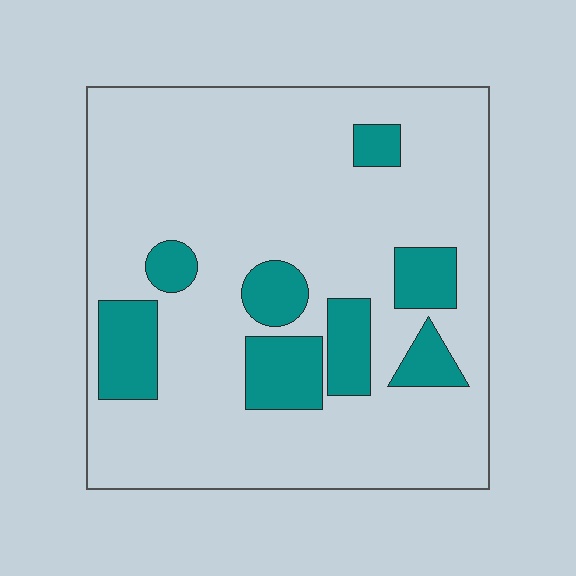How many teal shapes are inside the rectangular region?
8.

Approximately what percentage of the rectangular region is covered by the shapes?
Approximately 20%.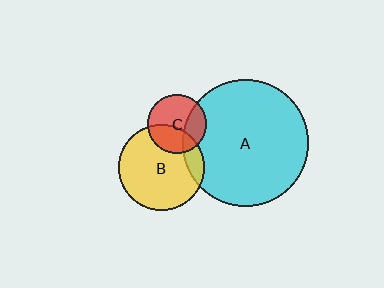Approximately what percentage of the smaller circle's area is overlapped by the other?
Approximately 15%.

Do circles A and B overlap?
Yes.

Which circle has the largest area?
Circle A (cyan).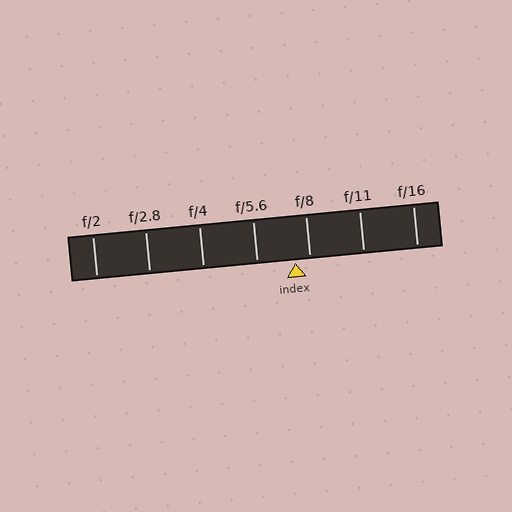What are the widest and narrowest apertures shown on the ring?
The widest aperture shown is f/2 and the narrowest is f/16.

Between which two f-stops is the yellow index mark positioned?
The index mark is between f/5.6 and f/8.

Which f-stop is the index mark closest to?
The index mark is closest to f/8.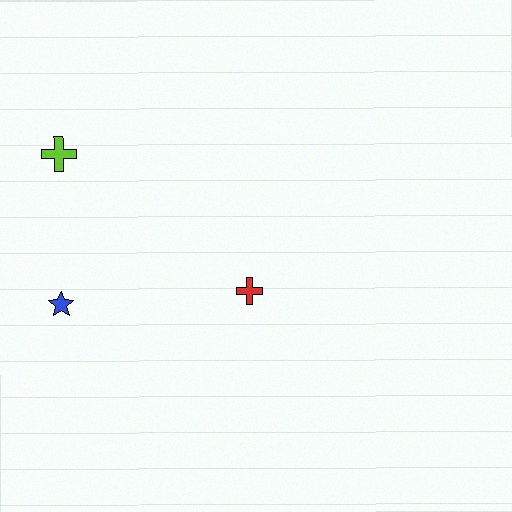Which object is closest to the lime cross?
The blue star is closest to the lime cross.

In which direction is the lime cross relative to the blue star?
The lime cross is above the blue star.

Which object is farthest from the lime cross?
The red cross is farthest from the lime cross.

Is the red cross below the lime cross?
Yes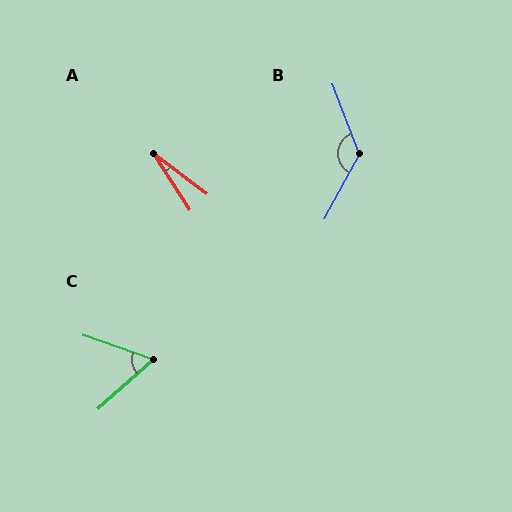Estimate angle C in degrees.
Approximately 61 degrees.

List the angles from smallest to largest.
A (20°), C (61°), B (131°).